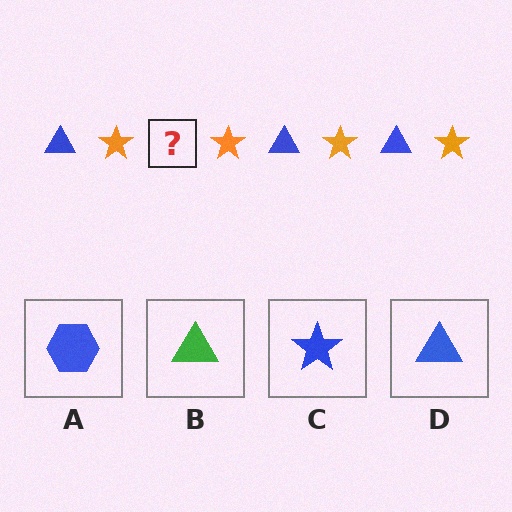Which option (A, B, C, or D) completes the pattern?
D.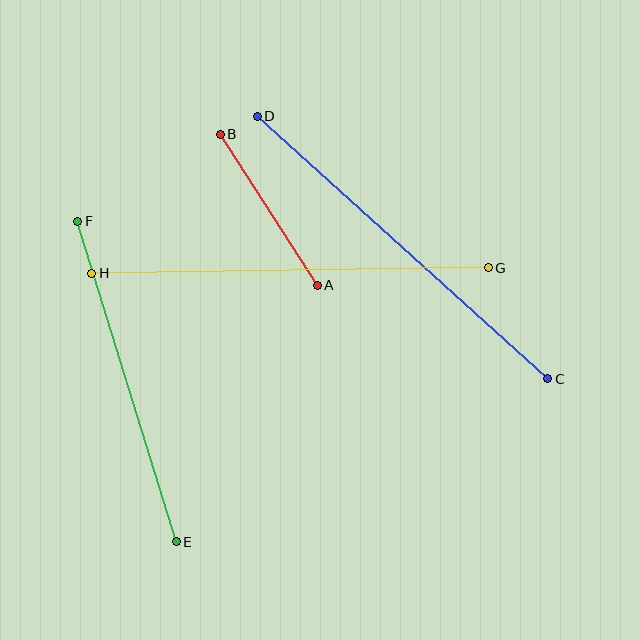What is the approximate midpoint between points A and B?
The midpoint is at approximately (269, 210) pixels.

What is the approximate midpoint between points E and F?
The midpoint is at approximately (127, 382) pixels.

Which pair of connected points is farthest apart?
Points G and H are farthest apart.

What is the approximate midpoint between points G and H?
The midpoint is at approximately (290, 271) pixels.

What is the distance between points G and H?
The distance is approximately 397 pixels.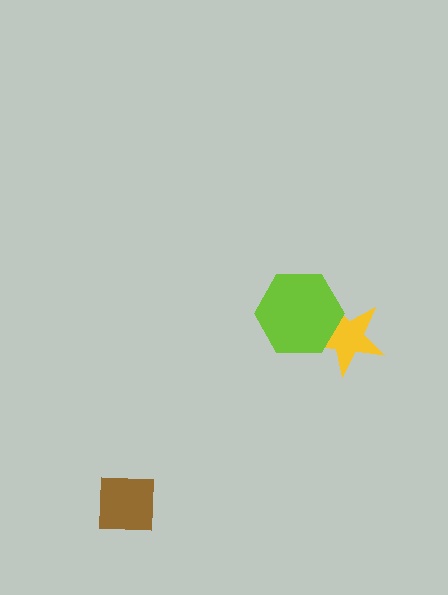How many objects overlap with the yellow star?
1 object overlaps with the yellow star.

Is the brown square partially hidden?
No, no other shape covers it.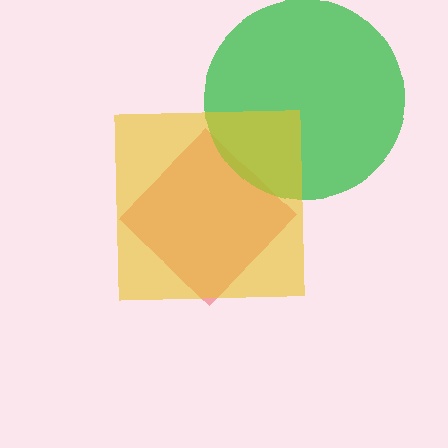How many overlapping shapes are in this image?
There are 3 overlapping shapes in the image.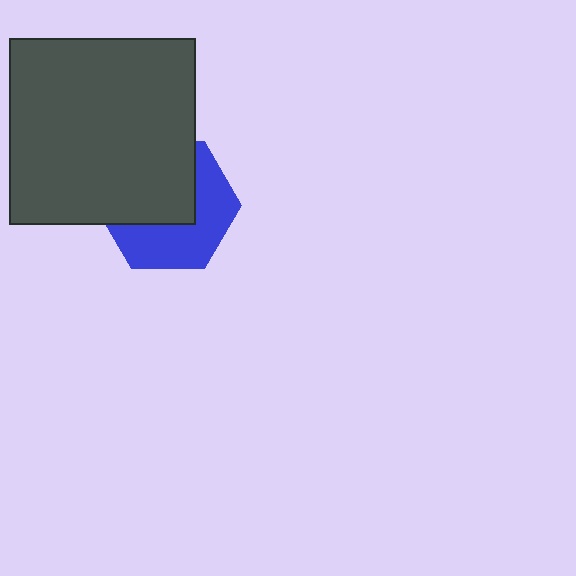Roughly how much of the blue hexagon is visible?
About half of it is visible (roughly 49%).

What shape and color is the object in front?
The object in front is a dark gray square.